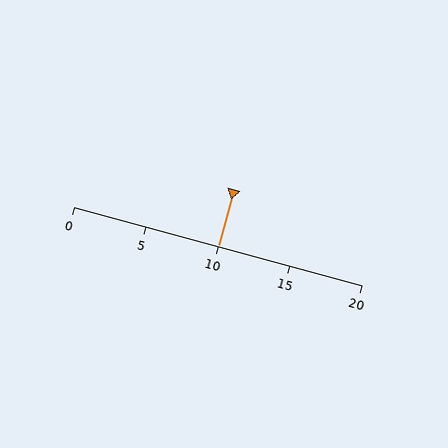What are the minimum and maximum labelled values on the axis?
The axis runs from 0 to 20.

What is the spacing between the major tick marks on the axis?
The major ticks are spaced 5 apart.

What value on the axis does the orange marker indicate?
The marker indicates approximately 10.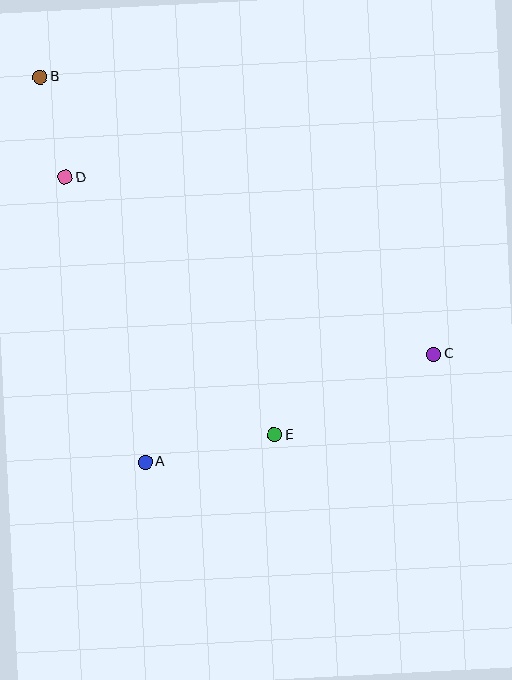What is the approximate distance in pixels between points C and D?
The distance between C and D is approximately 409 pixels.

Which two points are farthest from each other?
Points B and C are farthest from each other.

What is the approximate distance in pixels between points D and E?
The distance between D and E is approximately 332 pixels.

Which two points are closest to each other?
Points B and D are closest to each other.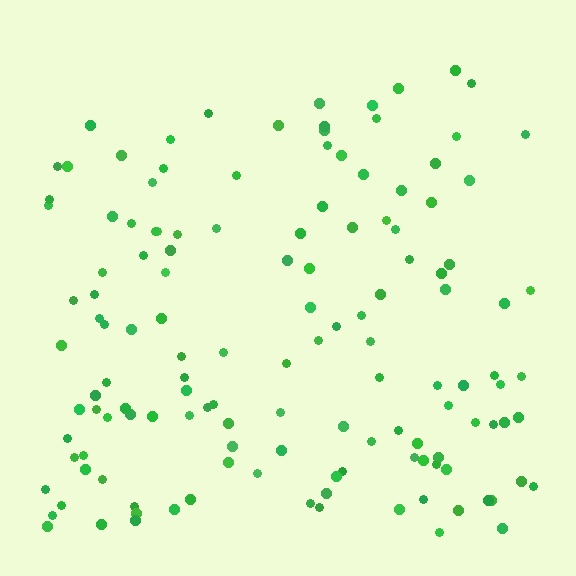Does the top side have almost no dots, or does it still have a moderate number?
Still a moderate number, just noticeably fewer than the bottom.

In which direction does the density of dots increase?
From top to bottom, with the bottom side densest.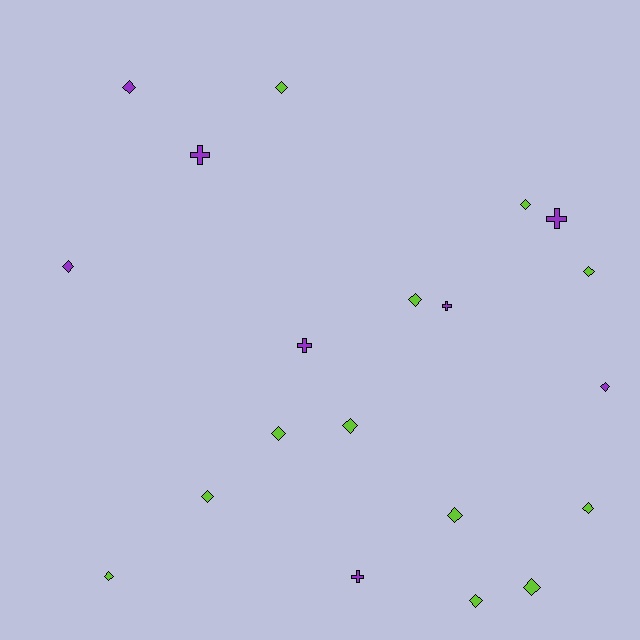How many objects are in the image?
There are 20 objects.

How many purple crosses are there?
There are 5 purple crosses.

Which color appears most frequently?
Lime, with 12 objects.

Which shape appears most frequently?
Diamond, with 15 objects.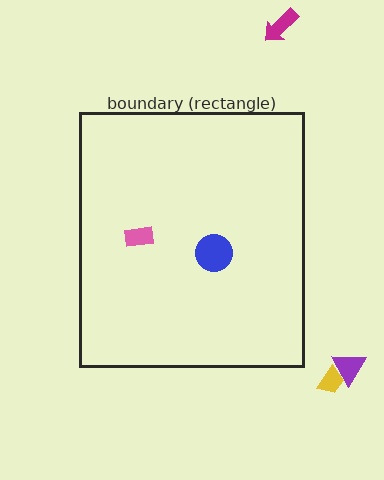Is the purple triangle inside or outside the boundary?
Outside.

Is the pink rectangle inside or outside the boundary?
Inside.